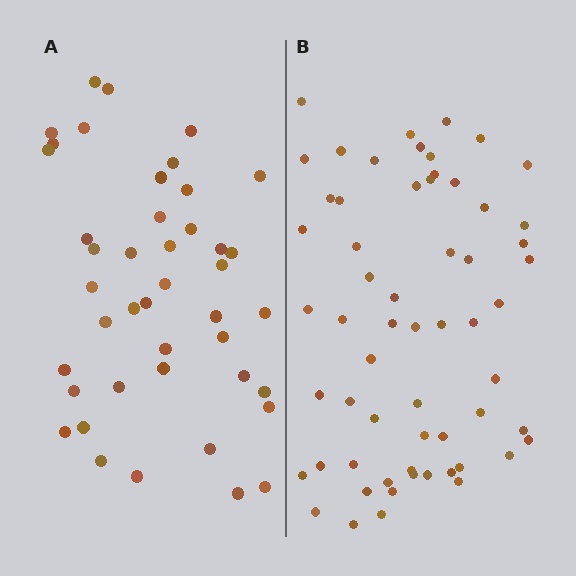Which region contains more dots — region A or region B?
Region B (the right region) has more dots.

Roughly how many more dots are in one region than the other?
Region B has approximately 15 more dots than region A.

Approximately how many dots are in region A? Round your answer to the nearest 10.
About 40 dots. (The exact count is 43, which rounds to 40.)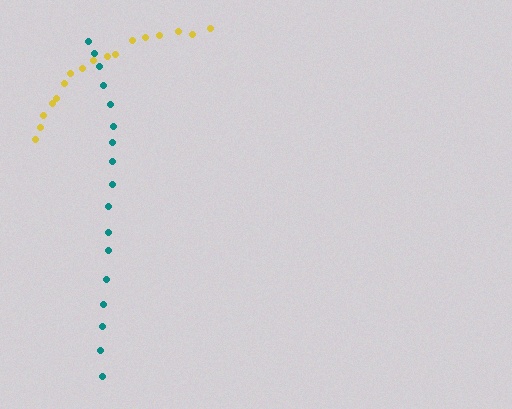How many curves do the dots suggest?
There are 2 distinct paths.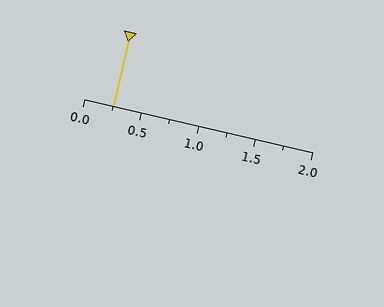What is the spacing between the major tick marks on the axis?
The major ticks are spaced 0.5 apart.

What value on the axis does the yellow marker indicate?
The marker indicates approximately 0.25.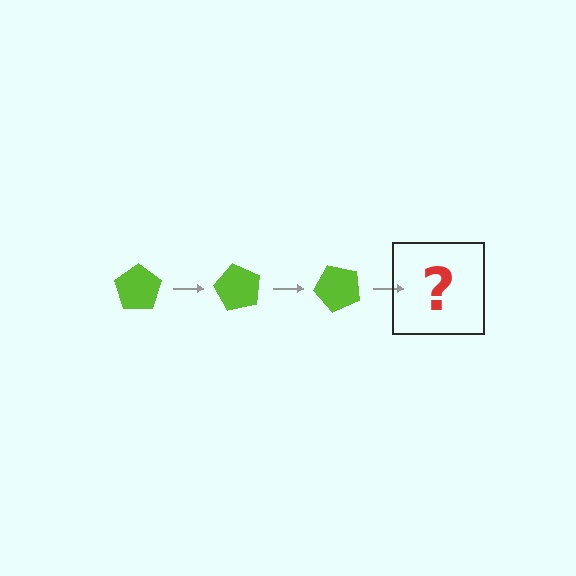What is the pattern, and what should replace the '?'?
The pattern is that the pentagon rotates 60 degrees each step. The '?' should be a lime pentagon rotated 180 degrees.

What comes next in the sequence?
The next element should be a lime pentagon rotated 180 degrees.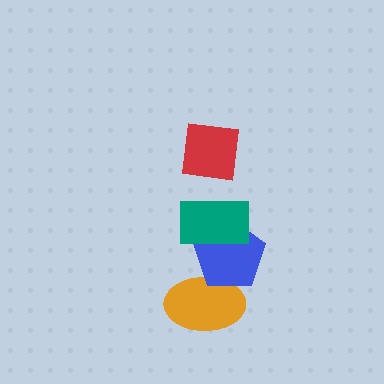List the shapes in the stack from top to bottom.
From top to bottom: the red square, the teal rectangle, the blue pentagon, the orange ellipse.